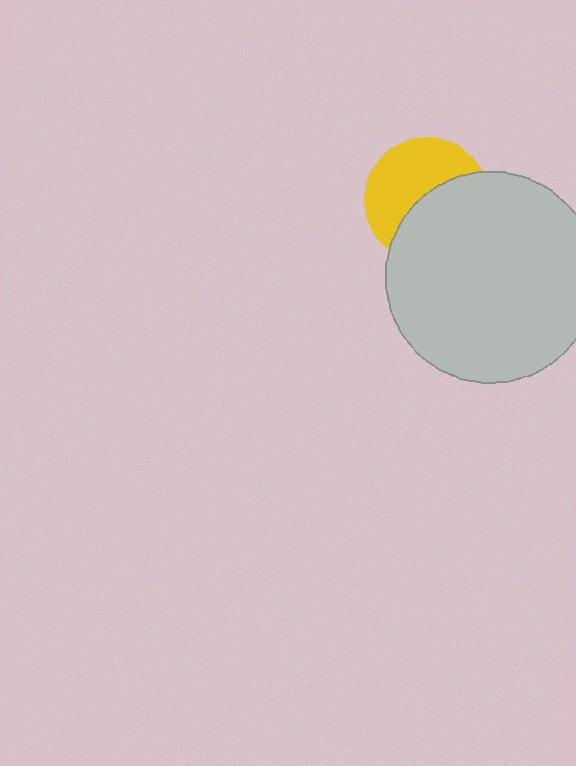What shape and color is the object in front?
The object in front is a light gray circle.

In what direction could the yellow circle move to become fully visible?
The yellow circle could move toward the upper-left. That would shift it out from behind the light gray circle entirely.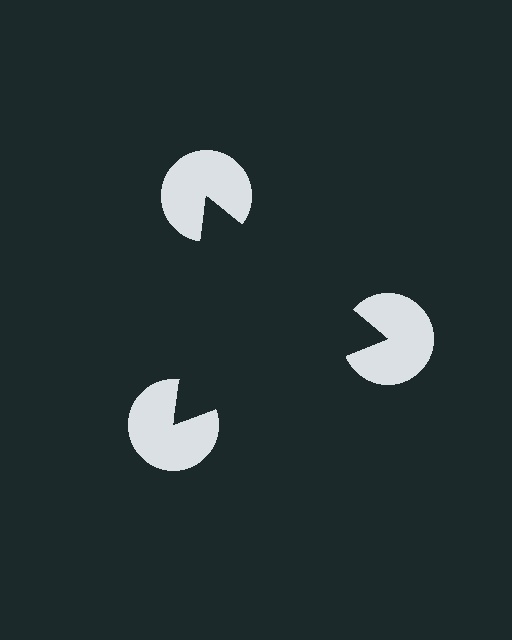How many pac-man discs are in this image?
There are 3 — one at each vertex of the illusory triangle.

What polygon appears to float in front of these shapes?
An illusory triangle — its edges are inferred from the aligned wedge cuts in the pac-man discs, not physically drawn.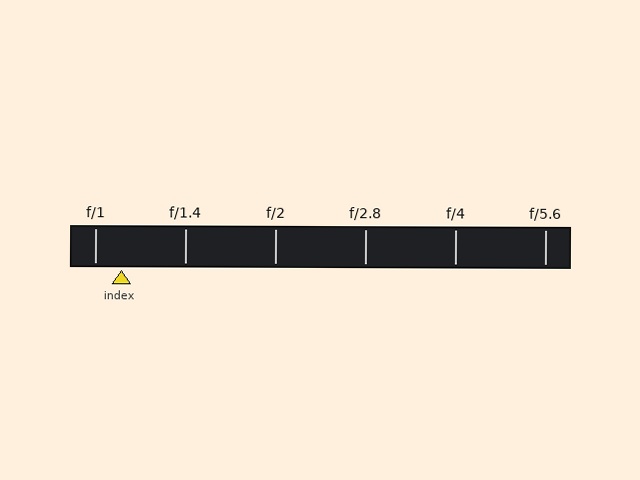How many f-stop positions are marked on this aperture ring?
There are 6 f-stop positions marked.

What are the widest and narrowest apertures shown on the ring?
The widest aperture shown is f/1 and the narrowest is f/5.6.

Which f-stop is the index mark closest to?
The index mark is closest to f/1.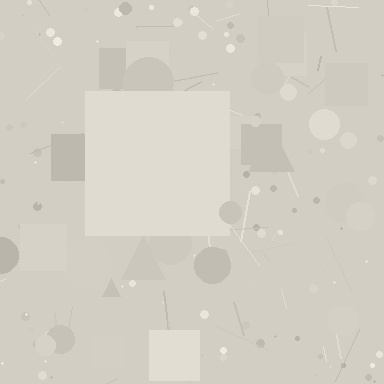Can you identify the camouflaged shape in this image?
The camouflaged shape is a square.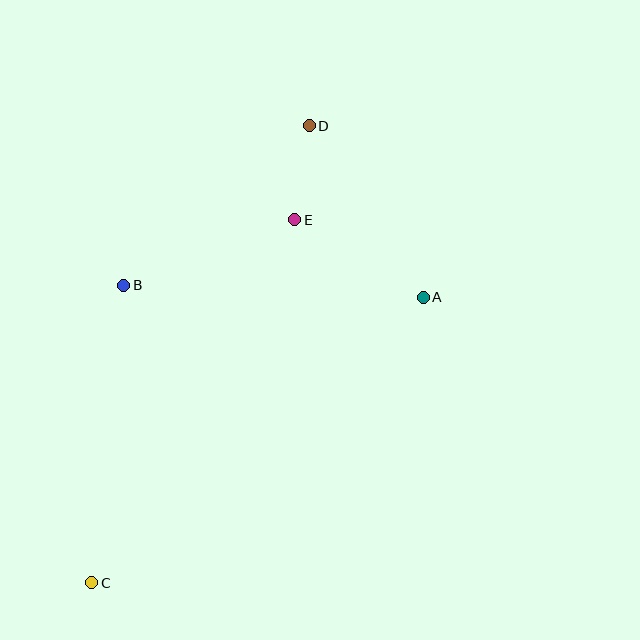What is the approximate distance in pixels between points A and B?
The distance between A and B is approximately 300 pixels.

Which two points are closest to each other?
Points D and E are closest to each other.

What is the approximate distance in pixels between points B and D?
The distance between B and D is approximately 245 pixels.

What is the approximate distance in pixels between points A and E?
The distance between A and E is approximately 150 pixels.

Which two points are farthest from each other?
Points C and D are farthest from each other.